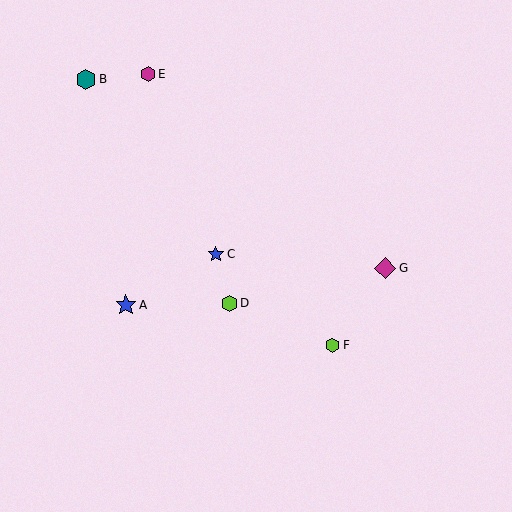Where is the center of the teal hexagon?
The center of the teal hexagon is at (86, 79).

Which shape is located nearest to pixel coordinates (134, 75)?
The magenta hexagon (labeled E) at (148, 74) is nearest to that location.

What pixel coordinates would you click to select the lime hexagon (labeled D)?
Click at (229, 303) to select the lime hexagon D.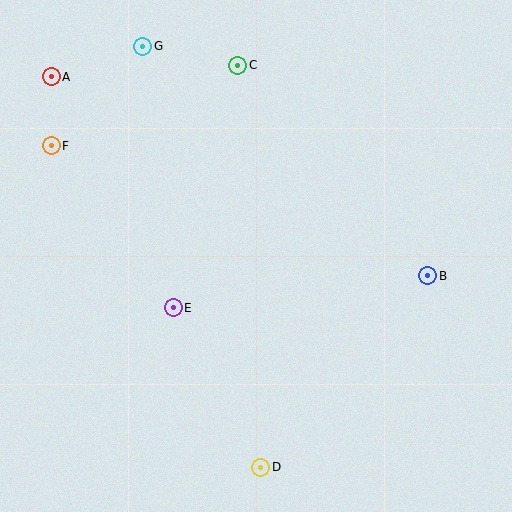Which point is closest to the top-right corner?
Point C is closest to the top-right corner.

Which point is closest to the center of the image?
Point E at (173, 308) is closest to the center.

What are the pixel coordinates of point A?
Point A is at (51, 77).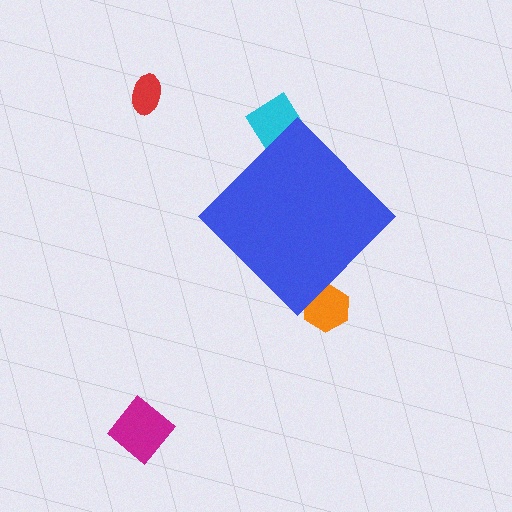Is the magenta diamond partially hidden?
No, the magenta diamond is fully visible.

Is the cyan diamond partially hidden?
Yes, the cyan diamond is partially hidden behind the blue diamond.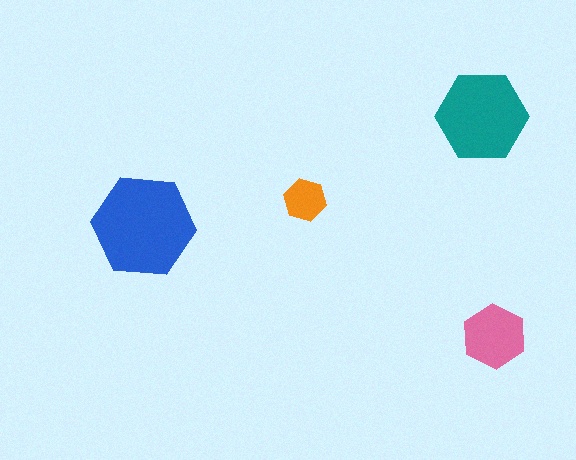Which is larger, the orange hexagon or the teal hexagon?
The teal one.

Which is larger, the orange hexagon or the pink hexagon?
The pink one.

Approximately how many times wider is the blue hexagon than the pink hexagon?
About 1.5 times wider.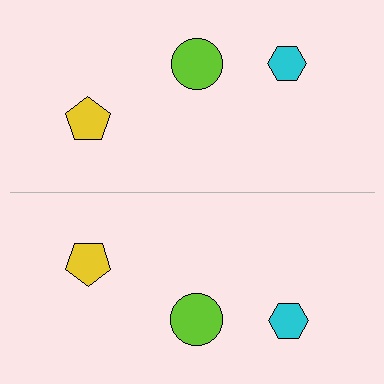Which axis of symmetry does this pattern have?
The pattern has a horizontal axis of symmetry running through the center of the image.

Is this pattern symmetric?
Yes, this pattern has bilateral (reflection) symmetry.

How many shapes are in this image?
There are 6 shapes in this image.